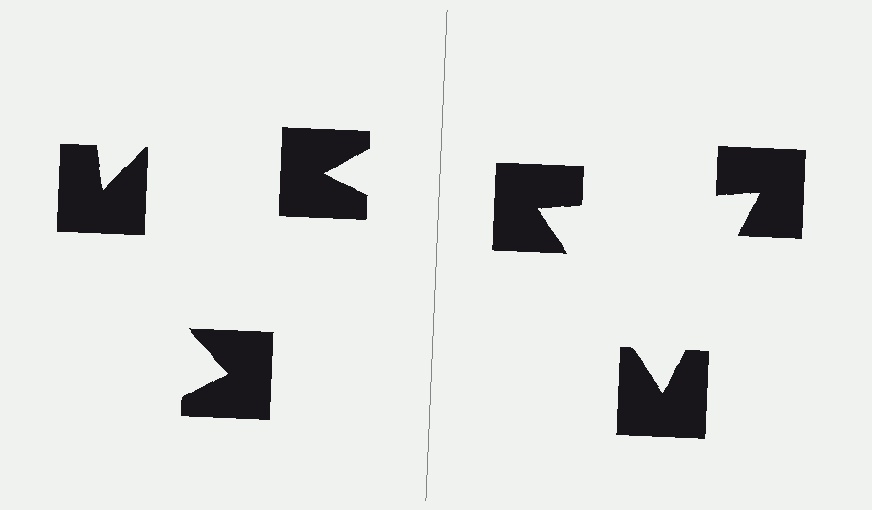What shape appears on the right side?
An illusory triangle.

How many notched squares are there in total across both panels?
6 — 3 on each side.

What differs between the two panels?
The notched squares are positioned identically on both sides; only the wedge orientations differ. On the right they align to a triangle; on the left they are misaligned.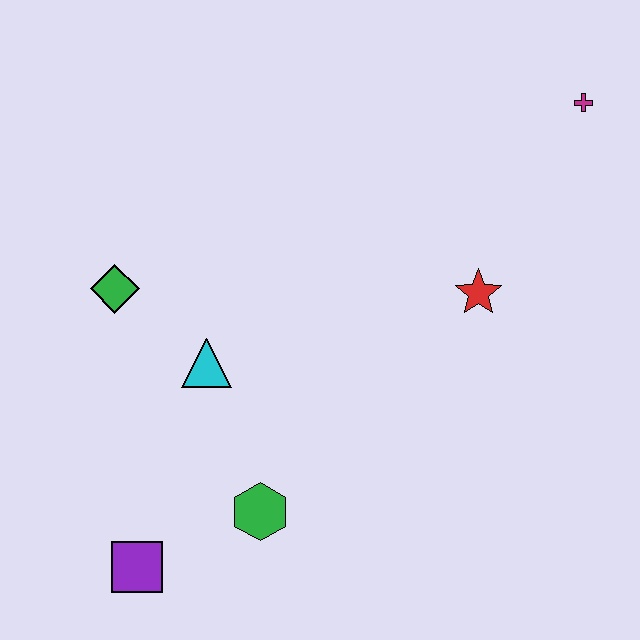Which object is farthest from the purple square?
The magenta cross is farthest from the purple square.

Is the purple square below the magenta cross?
Yes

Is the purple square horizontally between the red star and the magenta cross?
No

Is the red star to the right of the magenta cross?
No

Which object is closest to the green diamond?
The cyan triangle is closest to the green diamond.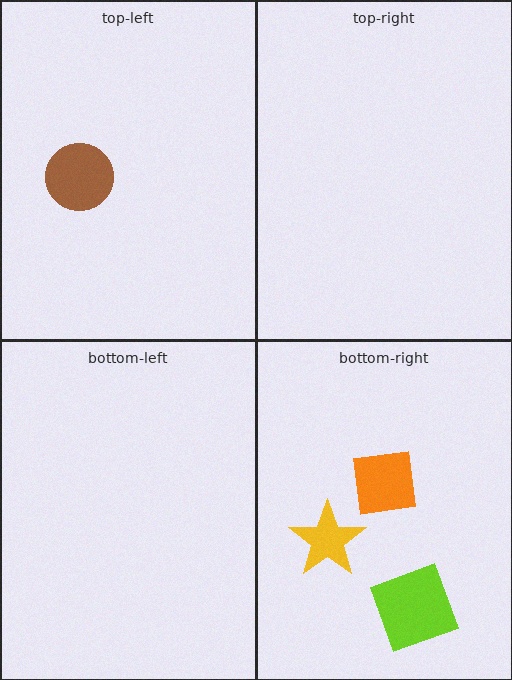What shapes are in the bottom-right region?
The lime square, the orange square, the yellow star.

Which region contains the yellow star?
The bottom-right region.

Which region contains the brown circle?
The top-left region.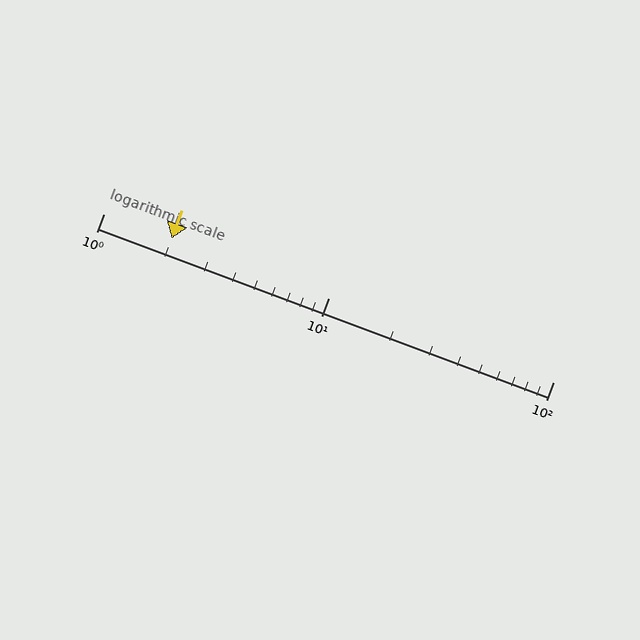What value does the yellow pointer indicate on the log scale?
The pointer indicates approximately 2.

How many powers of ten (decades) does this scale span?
The scale spans 2 decades, from 1 to 100.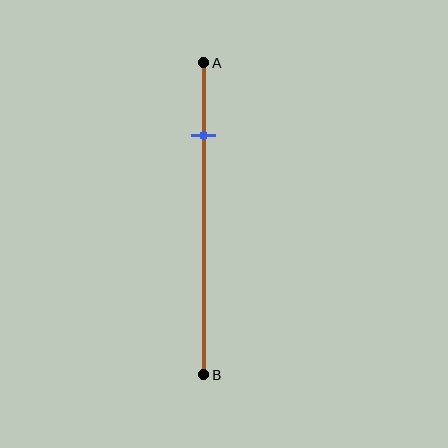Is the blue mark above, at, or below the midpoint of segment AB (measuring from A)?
The blue mark is above the midpoint of segment AB.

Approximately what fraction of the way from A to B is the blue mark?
The blue mark is approximately 25% of the way from A to B.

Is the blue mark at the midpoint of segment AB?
No, the mark is at about 25% from A, not at the 50% midpoint.